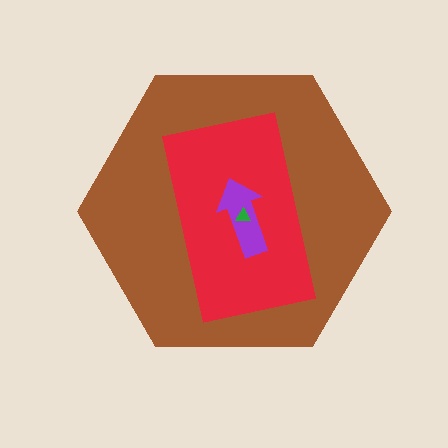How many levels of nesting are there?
4.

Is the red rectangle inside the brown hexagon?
Yes.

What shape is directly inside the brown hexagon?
The red rectangle.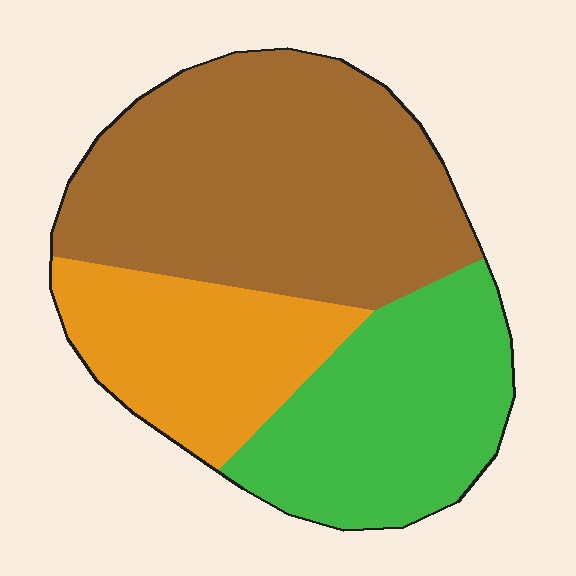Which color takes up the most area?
Brown, at roughly 50%.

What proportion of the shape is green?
Green takes up between a quarter and a half of the shape.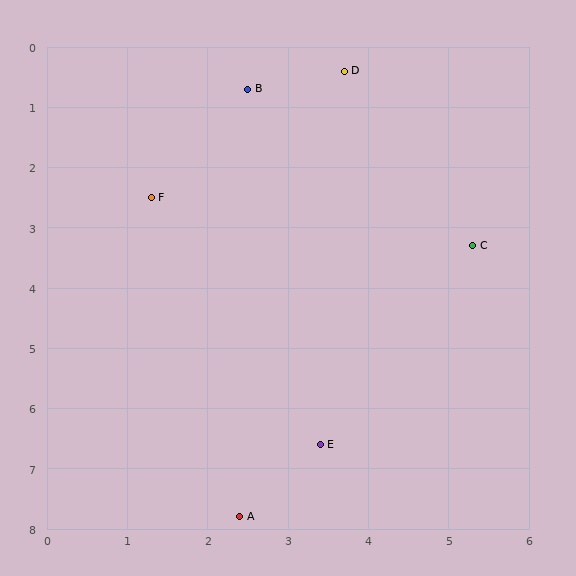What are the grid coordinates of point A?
Point A is at approximately (2.4, 7.8).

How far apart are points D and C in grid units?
Points D and C are about 3.3 grid units apart.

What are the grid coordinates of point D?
Point D is at approximately (3.7, 0.4).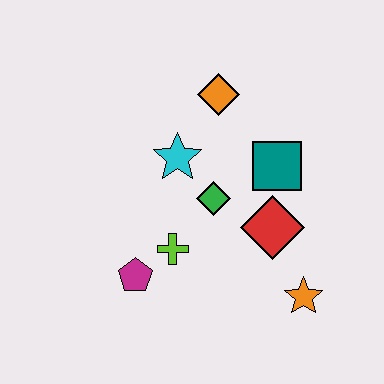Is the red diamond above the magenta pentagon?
Yes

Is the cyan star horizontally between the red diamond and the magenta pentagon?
Yes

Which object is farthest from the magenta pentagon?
The orange diamond is farthest from the magenta pentagon.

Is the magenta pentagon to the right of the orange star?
No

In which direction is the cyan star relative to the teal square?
The cyan star is to the left of the teal square.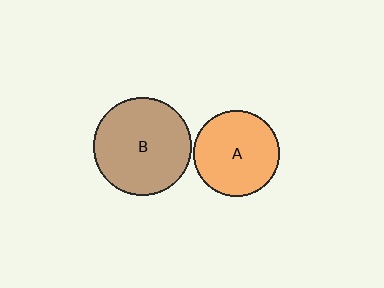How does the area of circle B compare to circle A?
Approximately 1.3 times.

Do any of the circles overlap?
No, none of the circles overlap.